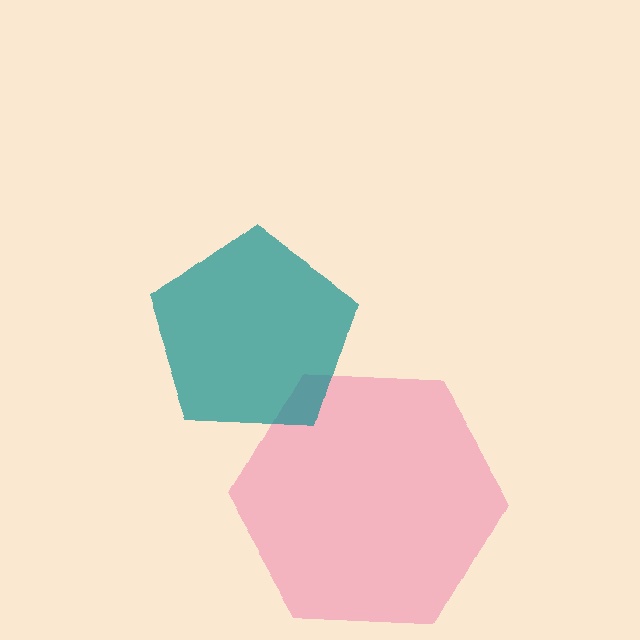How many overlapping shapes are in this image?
There are 2 overlapping shapes in the image.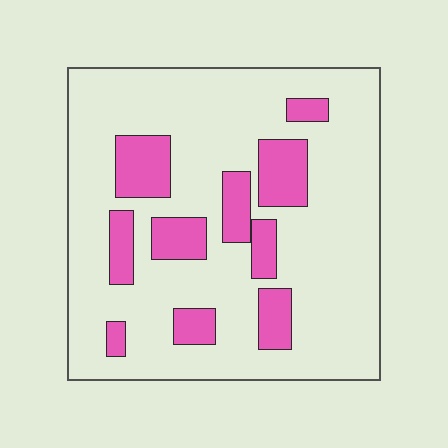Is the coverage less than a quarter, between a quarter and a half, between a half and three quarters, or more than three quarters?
Less than a quarter.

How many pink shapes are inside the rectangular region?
10.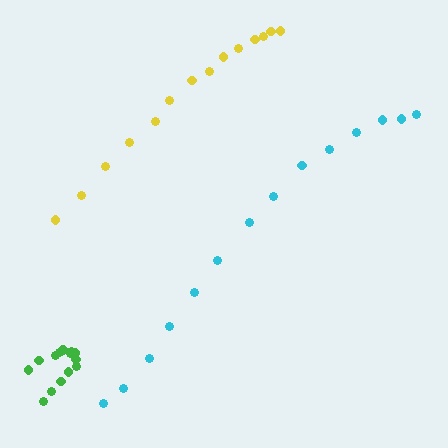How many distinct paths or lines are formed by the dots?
There are 3 distinct paths.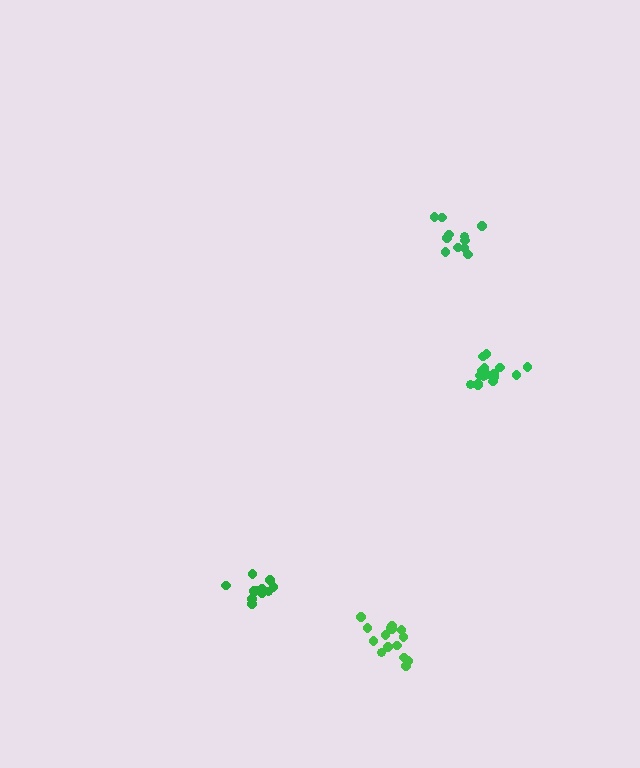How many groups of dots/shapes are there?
There are 4 groups.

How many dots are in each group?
Group 1: 15 dots, Group 2: 17 dots, Group 3: 11 dots, Group 4: 13 dots (56 total).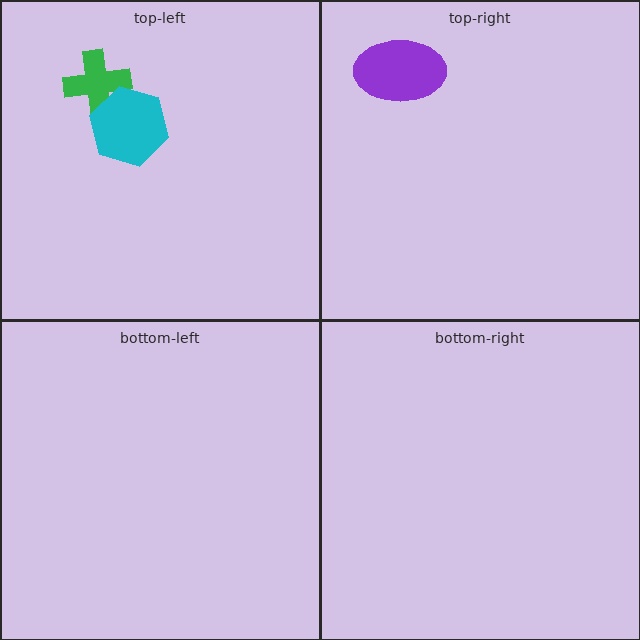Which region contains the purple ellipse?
The top-right region.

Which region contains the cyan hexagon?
The top-left region.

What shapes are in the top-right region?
The purple ellipse.